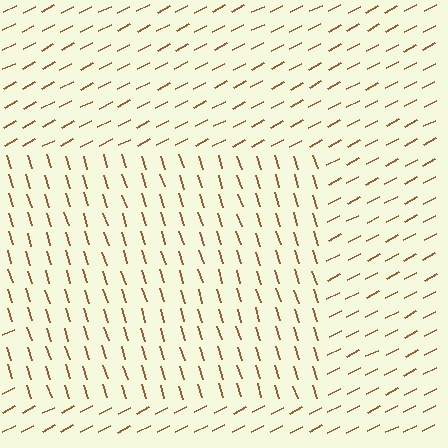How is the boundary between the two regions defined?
The boundary is defined purely by a change in line orientation (approximately 80 degrees difference). All lines are the same color and thickness.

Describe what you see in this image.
The image is filled with small brown line segments. A rectangle region in the image has lines oriented differently from the surrounding lines, creating a visible texture boundary.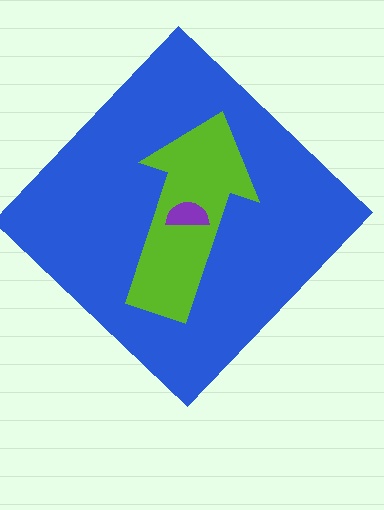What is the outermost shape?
The blue diamond.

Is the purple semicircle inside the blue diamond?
Yes.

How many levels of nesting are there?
3.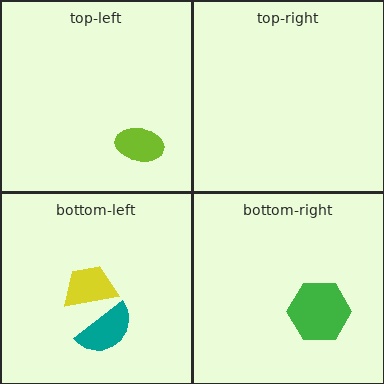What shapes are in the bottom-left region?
The yellow trapezoid, the teal semicircle.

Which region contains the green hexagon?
The bottom-right region.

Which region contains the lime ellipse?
The top-left region.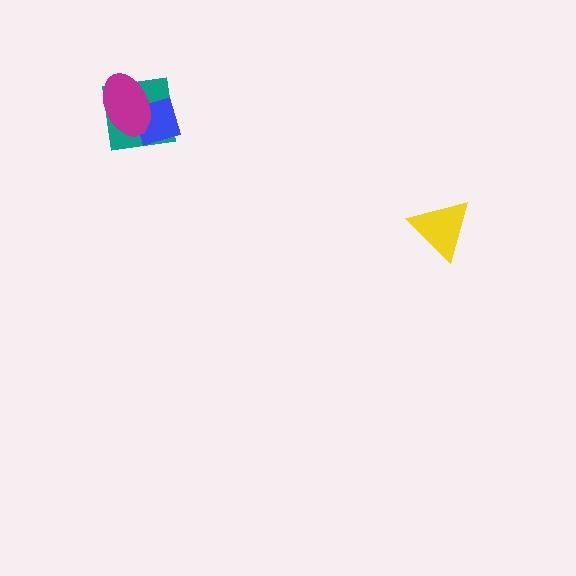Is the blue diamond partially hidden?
Yes, it is partially covered by another shape.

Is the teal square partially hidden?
Yes, it is partially covered by another shape.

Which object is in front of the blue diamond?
The magenta ellipse is in front of the blue diamond.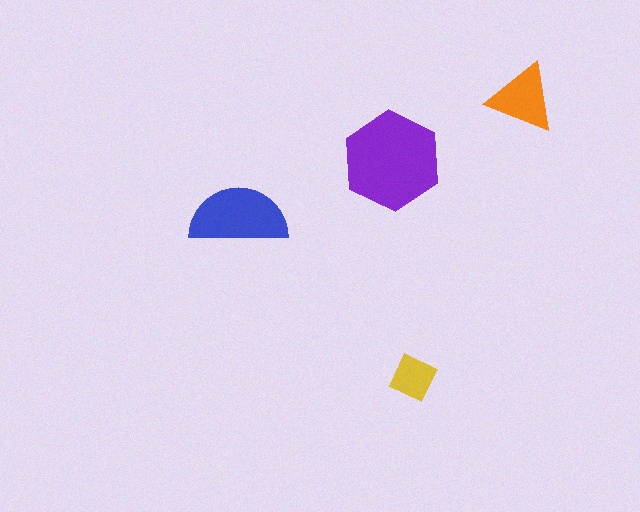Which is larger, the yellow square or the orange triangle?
The orange triangle.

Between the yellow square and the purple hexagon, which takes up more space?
The purple hexagon.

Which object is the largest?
The purple hexagon.